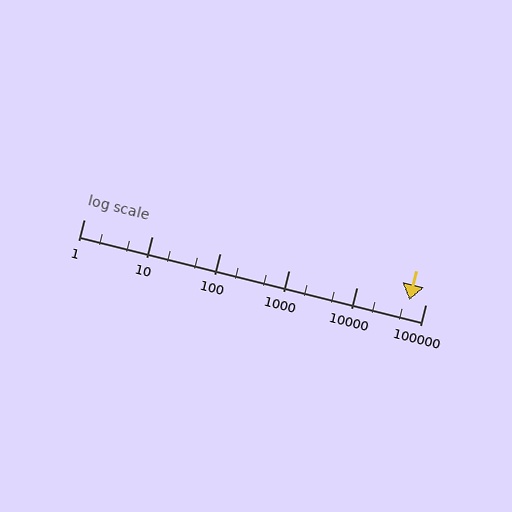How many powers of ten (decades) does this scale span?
The scale spans 5 decades, from 1 to 100000.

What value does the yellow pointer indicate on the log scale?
The pointer indicates approximately 58000.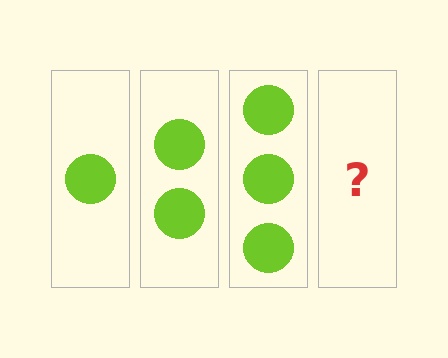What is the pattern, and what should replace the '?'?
The pattern is that each step adds one more circle. The '?' should be 4 circles.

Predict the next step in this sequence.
The next step is 4 circles.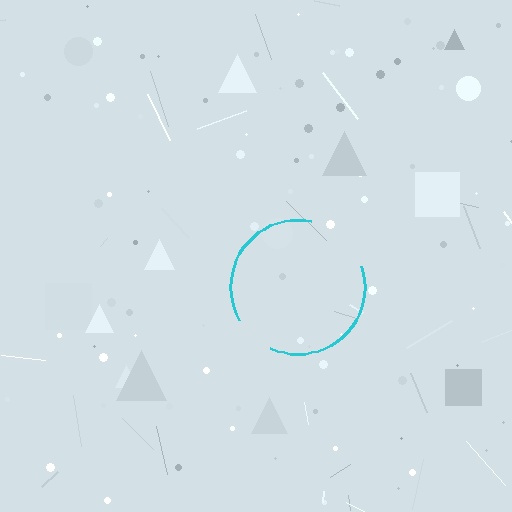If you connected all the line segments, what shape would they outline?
They would outline a circle.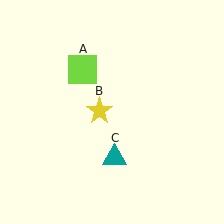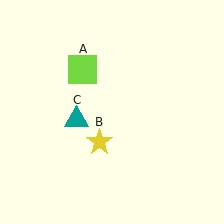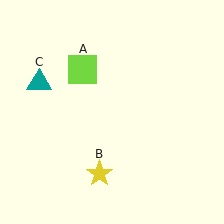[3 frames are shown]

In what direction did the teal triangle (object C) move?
The teal triangle (object C) moved up and to the left.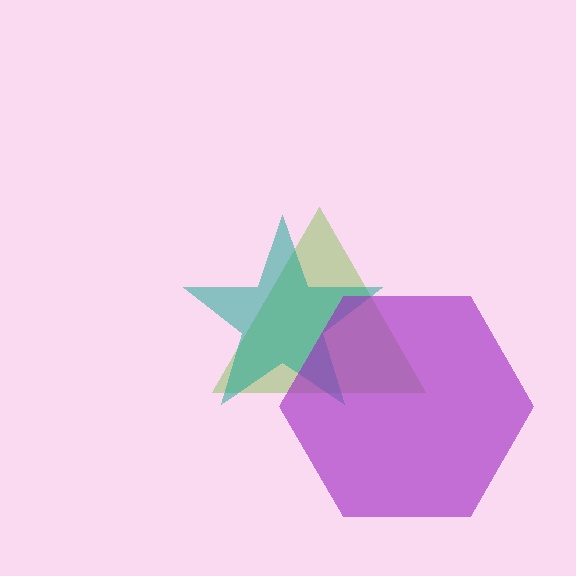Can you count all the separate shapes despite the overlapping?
Yes, there are 3 separate shapes.